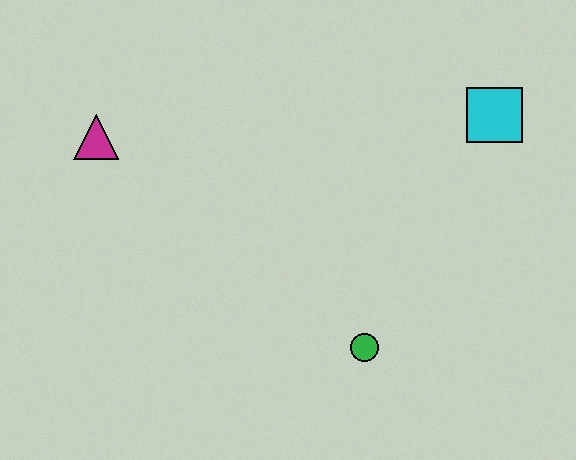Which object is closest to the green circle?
The cyan square is closest to the green circle.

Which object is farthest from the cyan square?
The magenta triangle is farthest from the cyan square.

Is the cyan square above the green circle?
Yes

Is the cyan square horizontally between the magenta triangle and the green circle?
No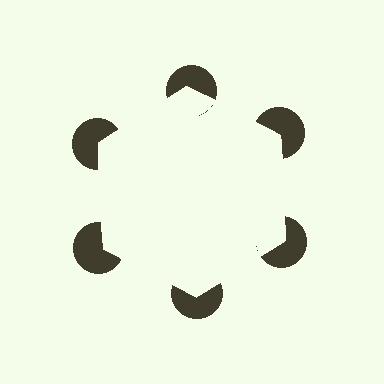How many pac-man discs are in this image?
There are 6 — one at each vertex of the illusory hexagon.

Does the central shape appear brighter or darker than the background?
It typically appears slightly brighter than the background, even though no actual brightness change is drawn.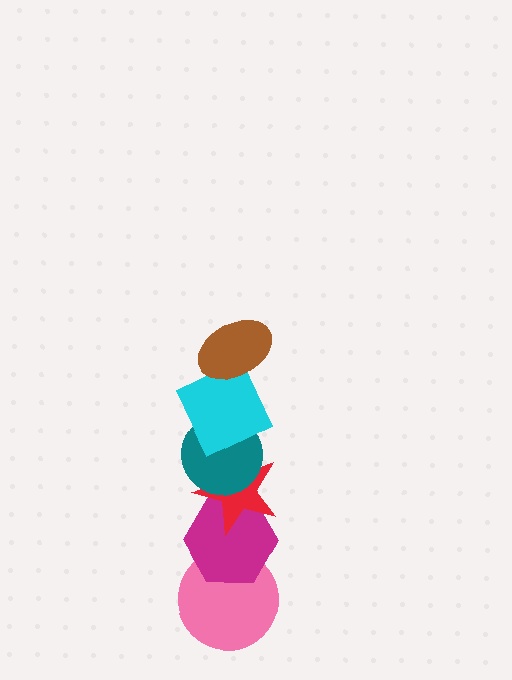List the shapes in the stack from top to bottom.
From top to bottom: the brown ellipse, the cyan square, the teal circle, the red star, the magenta hexagon, the pink circle.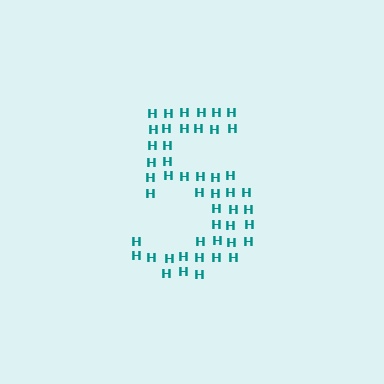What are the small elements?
The small elements are letter H's.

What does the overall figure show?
The overall figure shows the digit 5.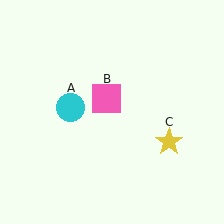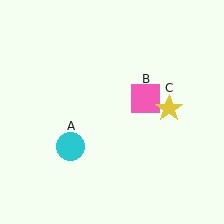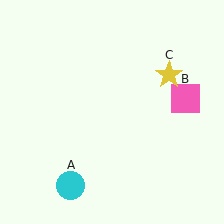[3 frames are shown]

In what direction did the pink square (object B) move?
The pink square (object B) moved right.